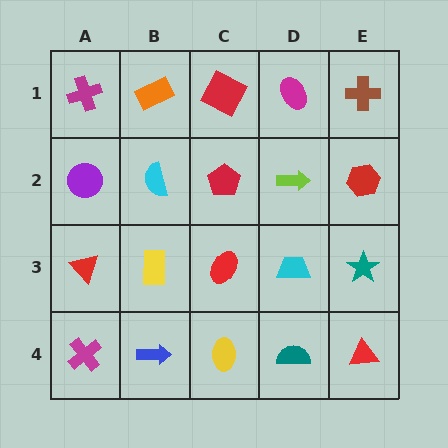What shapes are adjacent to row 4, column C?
A red ellipse (row 3, column C), a blue arrow (row 4, column B), a teal semicircle (row 4, column D).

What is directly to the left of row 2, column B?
A purple circle.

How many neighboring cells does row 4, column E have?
2.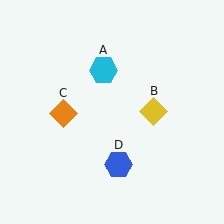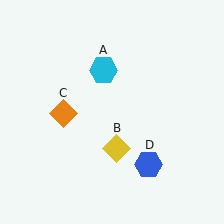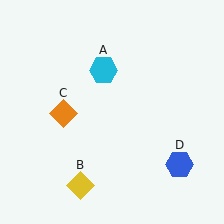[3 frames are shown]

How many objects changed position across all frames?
2 objects changed position: yellow diamond (object B), blue hexagon (object D).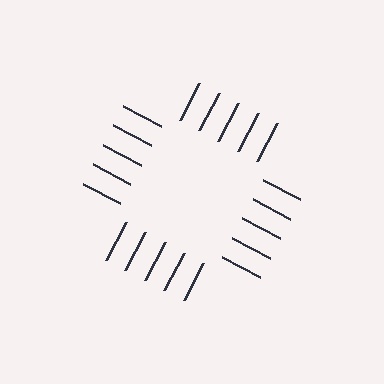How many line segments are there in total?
20 — 5 along each of the 4 edges.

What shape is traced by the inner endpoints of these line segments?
An illusory square — the line segments terminate on its edges but no continuous stroke is drawn.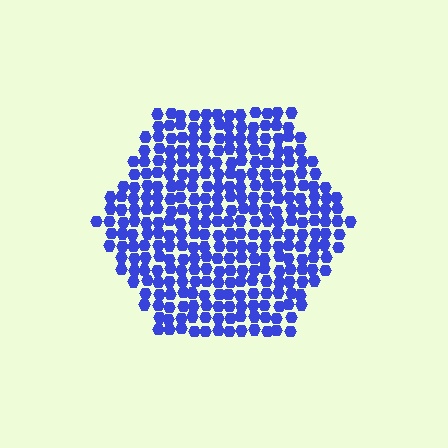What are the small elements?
The small elements are hexagons.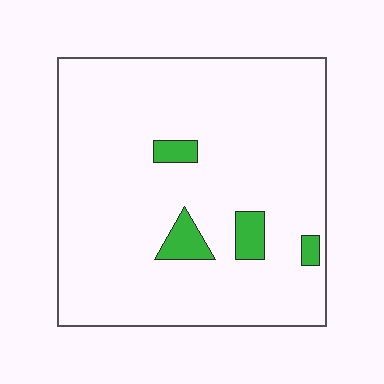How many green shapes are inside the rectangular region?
4.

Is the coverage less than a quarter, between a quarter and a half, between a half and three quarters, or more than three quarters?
Less than a quarter.